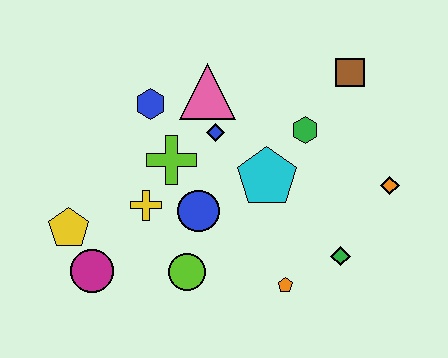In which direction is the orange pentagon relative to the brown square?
The orange pentagon is below the brown square.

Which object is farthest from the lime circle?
The brown square is farthest from the lime circle.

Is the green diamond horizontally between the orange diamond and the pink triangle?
Yes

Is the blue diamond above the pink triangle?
No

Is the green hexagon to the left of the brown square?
Yes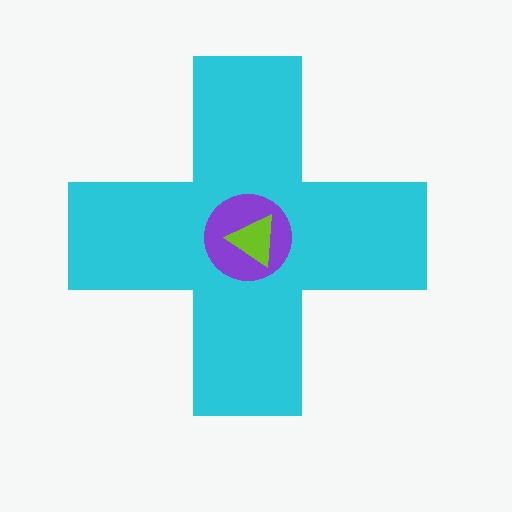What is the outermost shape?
The cyan cross.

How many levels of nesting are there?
3.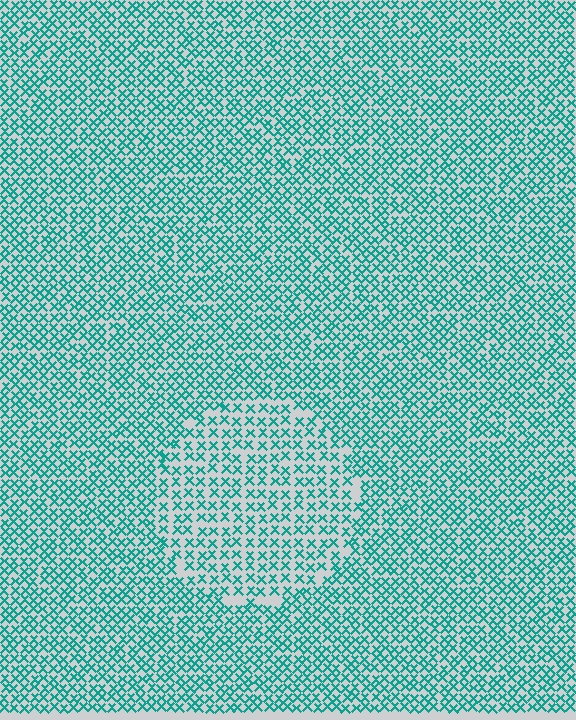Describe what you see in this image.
The image contains small teal elements arranged at two different densities. A circle-shaped region is visible where the elements are less densely packed than the surrounding area.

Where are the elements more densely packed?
The elements are more densely packed outside the circle boundary.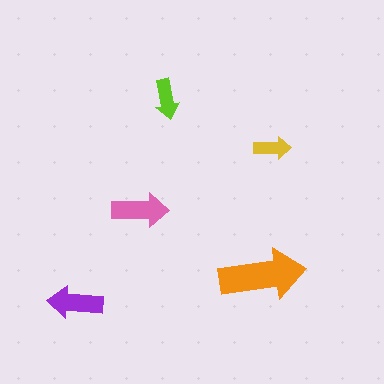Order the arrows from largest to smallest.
the orange one, the pink one, the purple one, the lime one, the yellow one.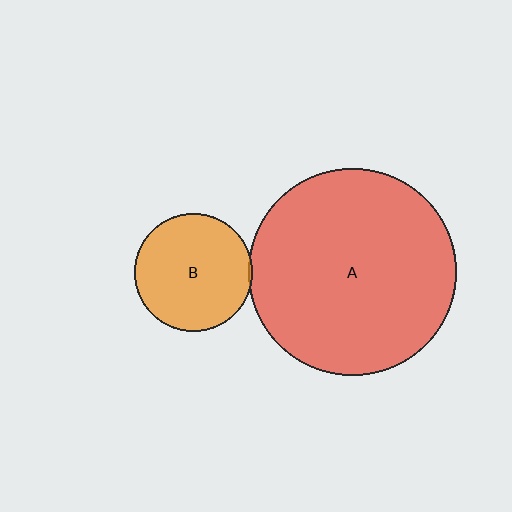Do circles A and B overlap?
Yes.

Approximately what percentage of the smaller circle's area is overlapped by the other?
Approximately 5%.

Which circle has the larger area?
Circle A (red).